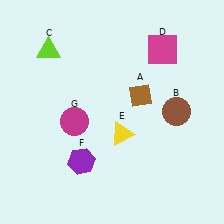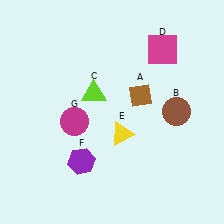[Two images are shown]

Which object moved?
The lime triangle (C) moved right.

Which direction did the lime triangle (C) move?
The lime triangle (C) moved right.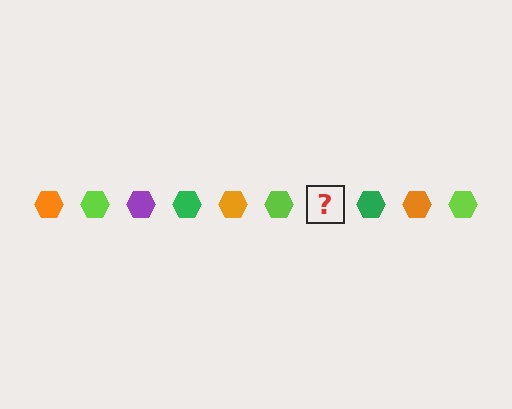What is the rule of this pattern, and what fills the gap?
The rule is that the pattern cycles through orange, lime, purple, green hexagons. The gap should be filled with a purple hexagon.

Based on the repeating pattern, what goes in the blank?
The blank should be a purple hexagon.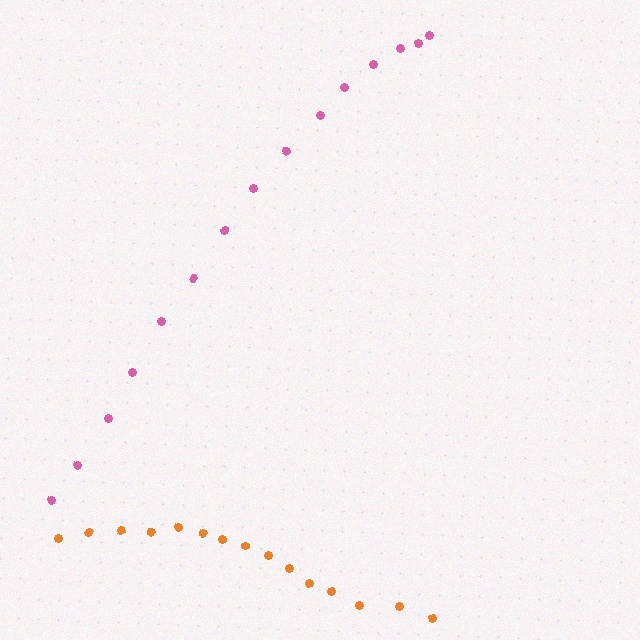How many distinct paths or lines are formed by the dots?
There are 2 distinct paths.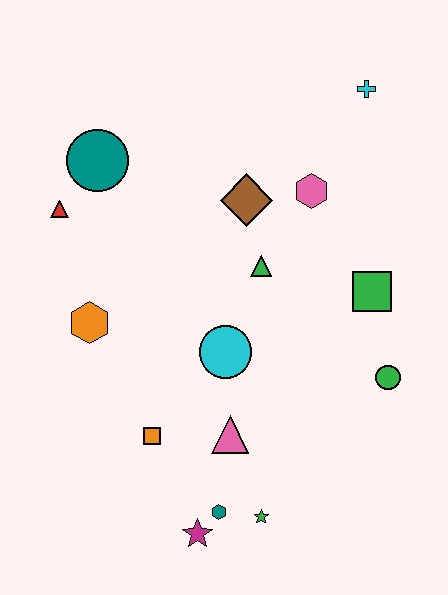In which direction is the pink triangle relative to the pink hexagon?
The pink triangle is below the pink hexagon.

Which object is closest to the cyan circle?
The pink triangle is closest to the cyan circle.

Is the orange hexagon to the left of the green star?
Yes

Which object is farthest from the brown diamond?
The magenta star is farthest from the brown diamond.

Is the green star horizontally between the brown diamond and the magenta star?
No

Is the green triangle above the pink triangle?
Yes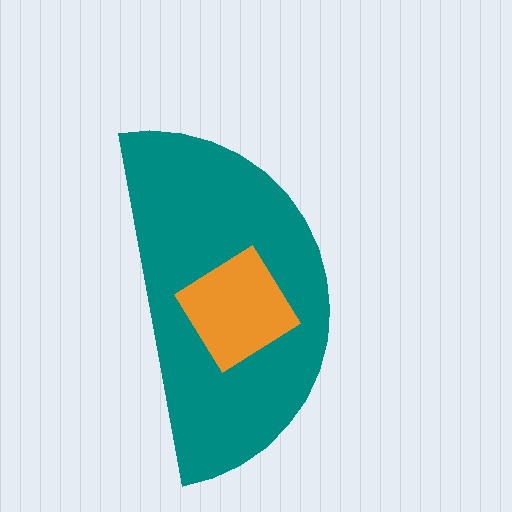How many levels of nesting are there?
2.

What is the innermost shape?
The orange diamond.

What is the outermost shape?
The teal semicircle.